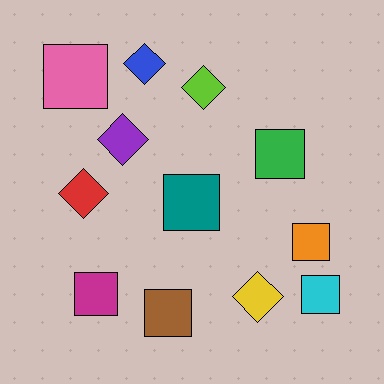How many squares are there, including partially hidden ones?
There are 7 squares.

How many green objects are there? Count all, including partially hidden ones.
There is 1 green object.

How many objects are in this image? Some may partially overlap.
There are 12 objects.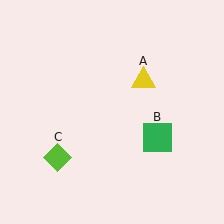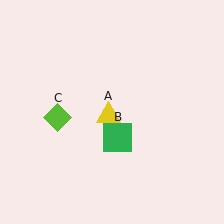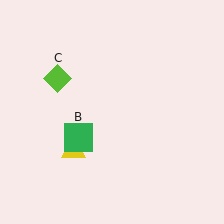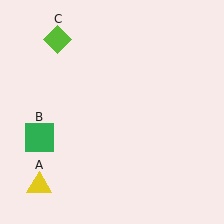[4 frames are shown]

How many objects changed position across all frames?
3 objects changed position: yellow triangle (object A), green square (object B), lime diamond (object C).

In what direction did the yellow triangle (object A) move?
The yellow triangle (object A) moved down and to the left.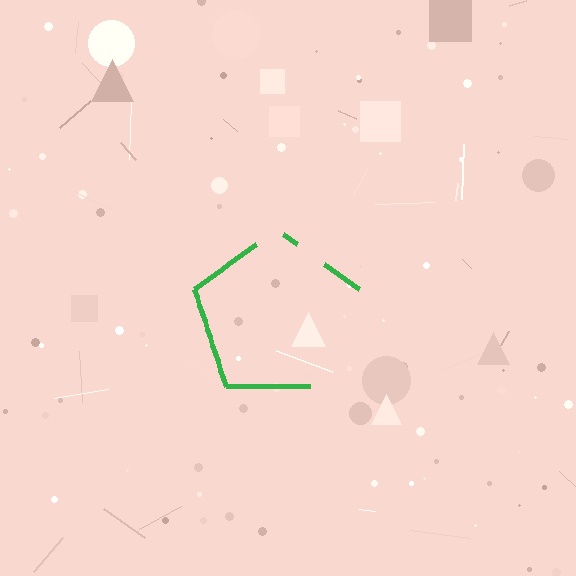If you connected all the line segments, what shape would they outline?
They would outline a pentagon.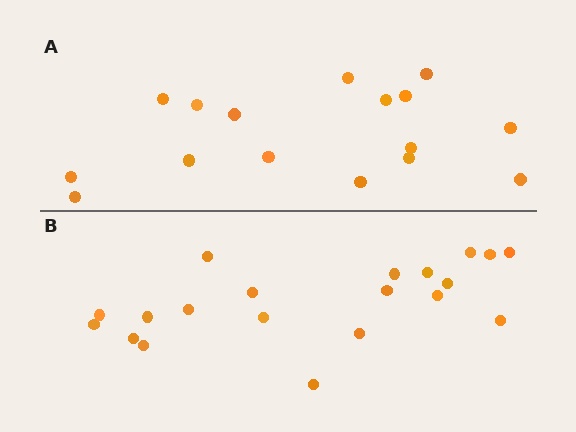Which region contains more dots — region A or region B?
Region B (the bottom region) has more dots.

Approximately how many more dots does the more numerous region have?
Region B has about 4 more dots than region A.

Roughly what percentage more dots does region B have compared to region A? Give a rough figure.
About 25% more.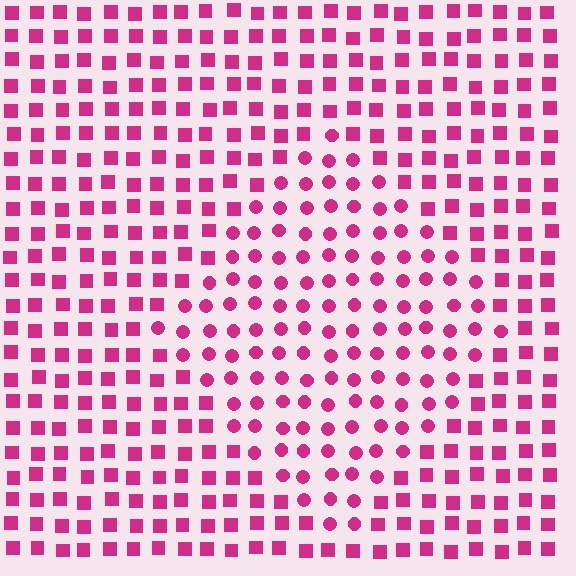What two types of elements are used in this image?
The image uses circles inside the diamond region and squares outside it.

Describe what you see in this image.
The image is filled with small magenta elements arranged in a uniform grid. A diamond-shaped region contains circles, while the surrounding area contains squares. The boundary is defined purely by the change in element shape.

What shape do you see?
I see a diamond.